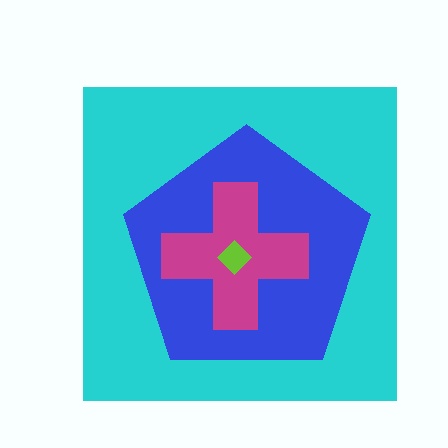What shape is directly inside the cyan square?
The blue pentagon.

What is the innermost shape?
The lime diamond.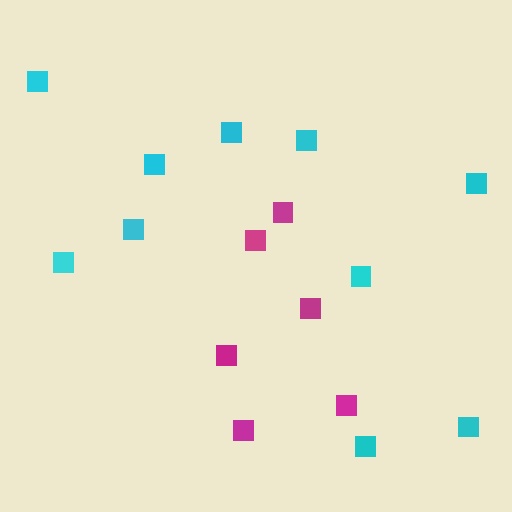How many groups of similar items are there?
There are 2 groups: one group of magenta squares (6) and one group of cyan squares (10).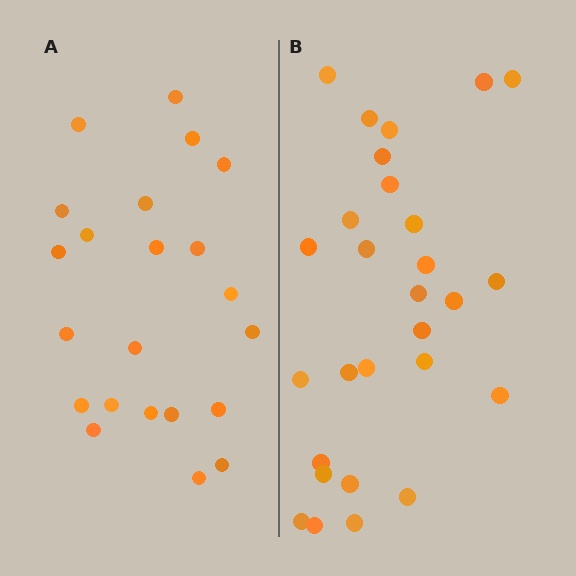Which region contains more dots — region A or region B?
Region B (the right region) has more dots.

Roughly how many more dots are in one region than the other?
Region B has about 6 more dots than region A.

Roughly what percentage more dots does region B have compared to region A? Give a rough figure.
About 25% more.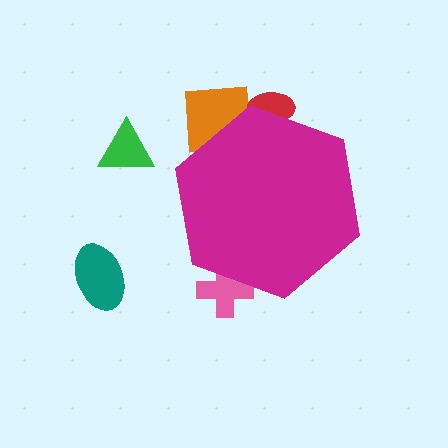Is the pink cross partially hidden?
Yes, the pink cross is partially hidden behind the magenta hexagon.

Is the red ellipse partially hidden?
Yes, the red ellipse is partially hidden behind the magenta hexagon.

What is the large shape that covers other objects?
A magenta hexagon.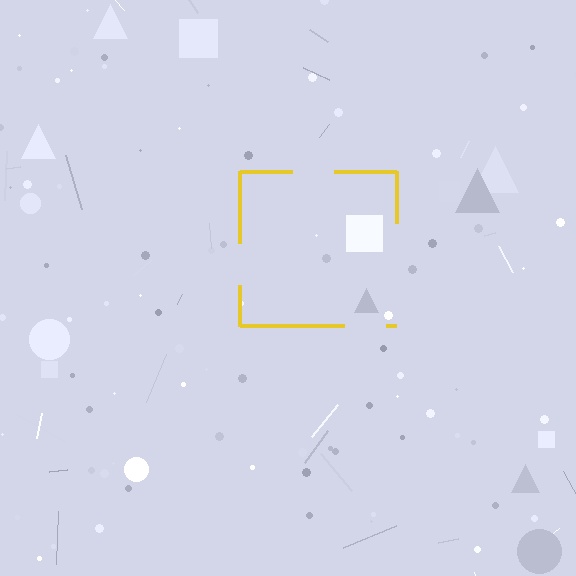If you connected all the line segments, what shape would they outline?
They would outline a square.